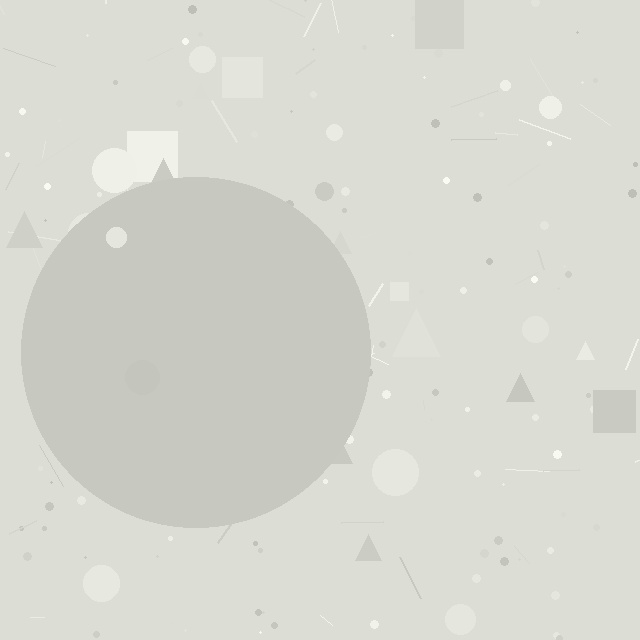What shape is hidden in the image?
A circle is hidden in the image.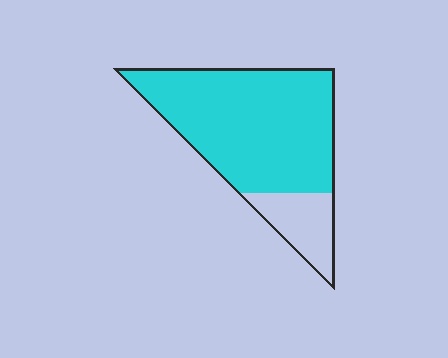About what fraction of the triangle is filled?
About four fifths (4/5).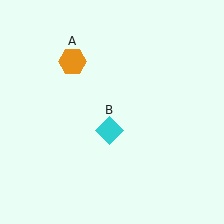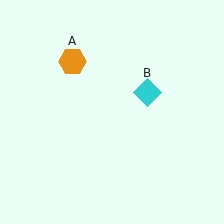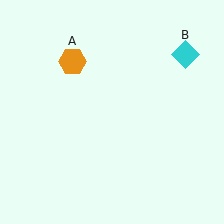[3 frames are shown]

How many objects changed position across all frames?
1 object changed position: cyan diamond (object B).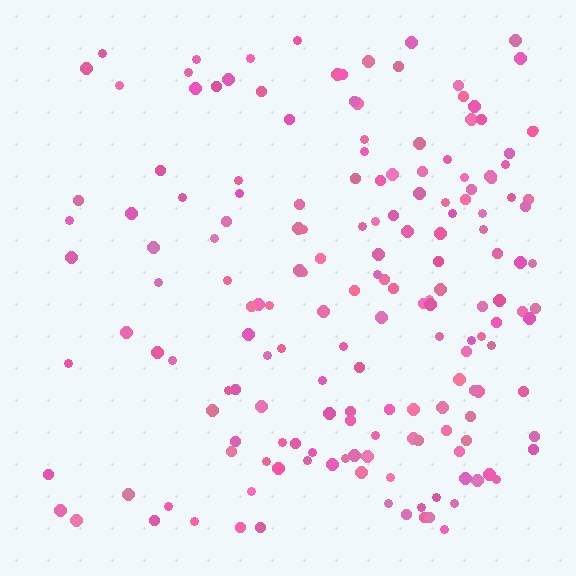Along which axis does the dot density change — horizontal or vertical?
Horizontal.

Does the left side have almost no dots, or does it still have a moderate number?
Still a moderate number, just noticeably fewer than the right.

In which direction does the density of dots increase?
From left to right, with the right side densest.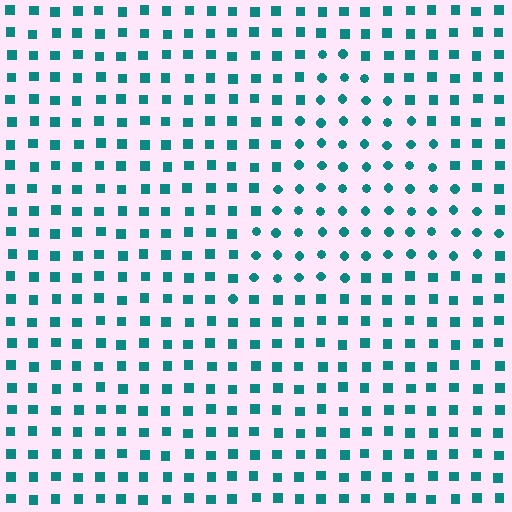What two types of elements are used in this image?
The image uses circles inside the triangle region and squares outside it.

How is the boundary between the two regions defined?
The boundary is defined by a change in element shape: circles inside vs. squares outside. All elements share the same color and spacing.